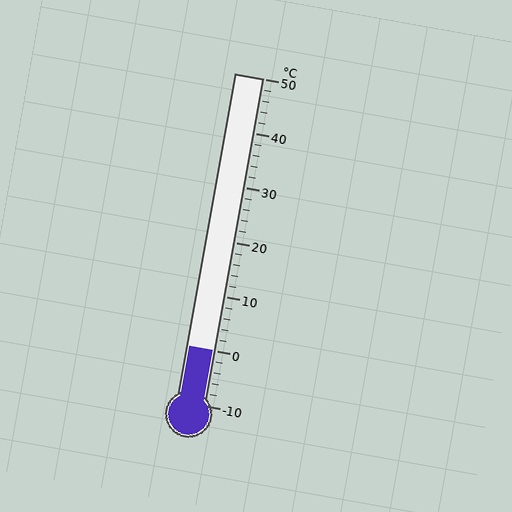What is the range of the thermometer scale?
The thermometer scale ranges from -10°C to 50°C.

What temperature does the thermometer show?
The thermometer shows approximately 0°C.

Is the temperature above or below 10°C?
The temperature is below 10°C.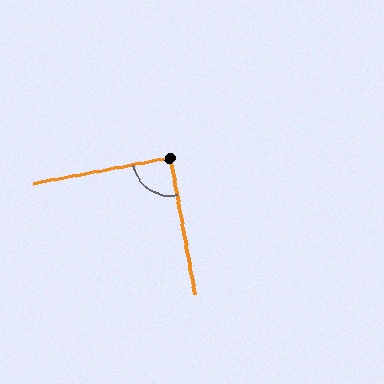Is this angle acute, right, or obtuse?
It is approximately a right angle.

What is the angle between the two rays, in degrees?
Approximately 89 degrees.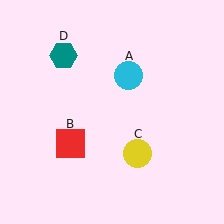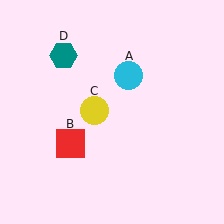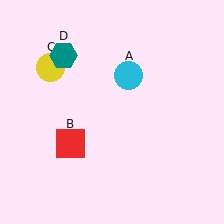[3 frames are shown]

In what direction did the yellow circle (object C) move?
The yellow circle (object C) moved up and to the left.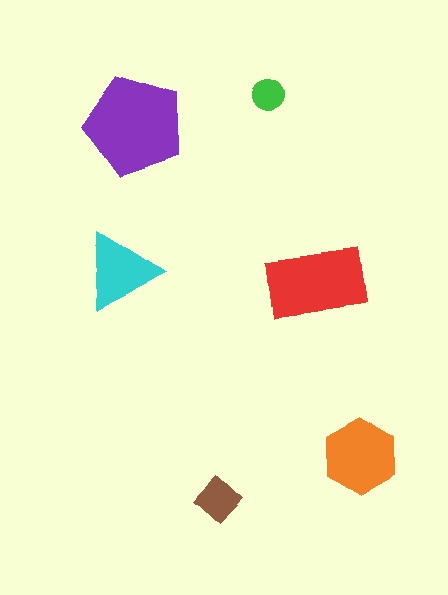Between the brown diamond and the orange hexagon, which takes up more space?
The orange hexagon.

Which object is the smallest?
The green circle.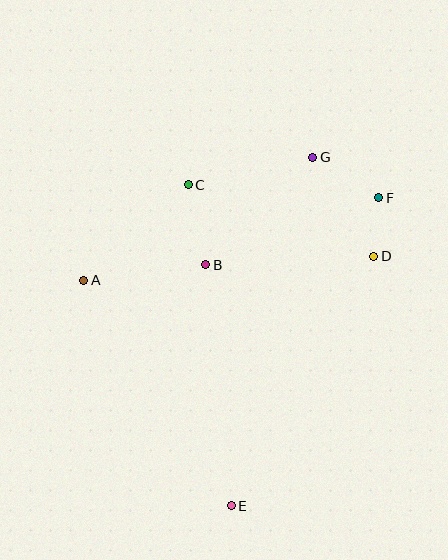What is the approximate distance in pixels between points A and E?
The distance between A and E is approximately 269 pixels.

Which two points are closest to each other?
Points D and F are closest to each other.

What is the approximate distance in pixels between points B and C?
The distance between B and C is approximately 82 pixels.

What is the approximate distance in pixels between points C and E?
The distance between C and E is approximately 324 pixels.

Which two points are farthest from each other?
Points E and G are farthest from each other.